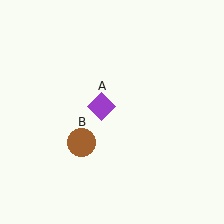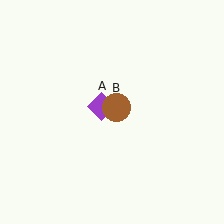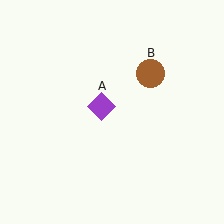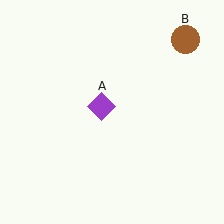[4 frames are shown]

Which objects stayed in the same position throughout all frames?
Purple diamond (object A) remained stationary.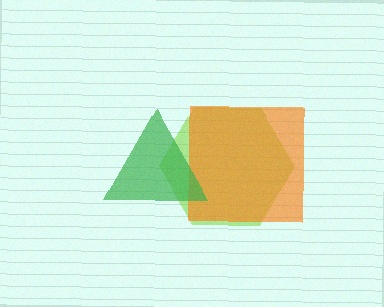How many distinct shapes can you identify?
There are 3 distinct shapes: a lime hexagon, an orange square, a green triangle.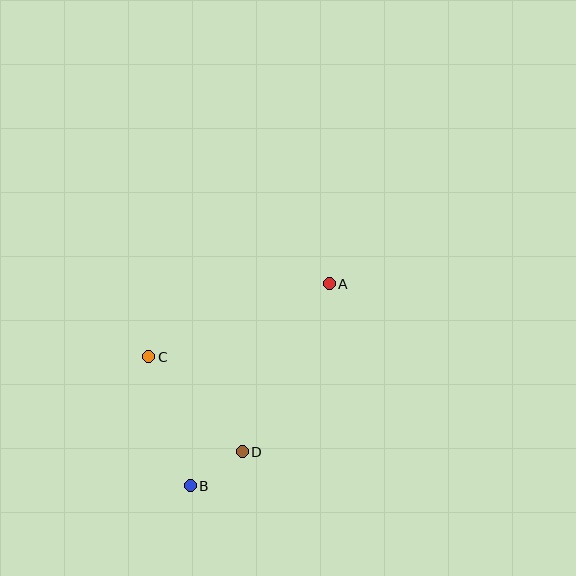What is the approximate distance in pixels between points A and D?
The distance between A and D is approximately 189 pixels.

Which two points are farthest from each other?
Points A and B are farthest from each other.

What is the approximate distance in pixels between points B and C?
The distance between B and C is approximately 135 pixels.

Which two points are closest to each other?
Points B and D are closest to each other.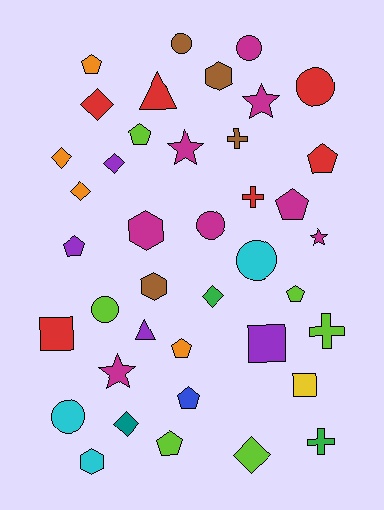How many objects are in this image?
There are 40 objects.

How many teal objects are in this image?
There is 1 teal object.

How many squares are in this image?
There are 3 squares.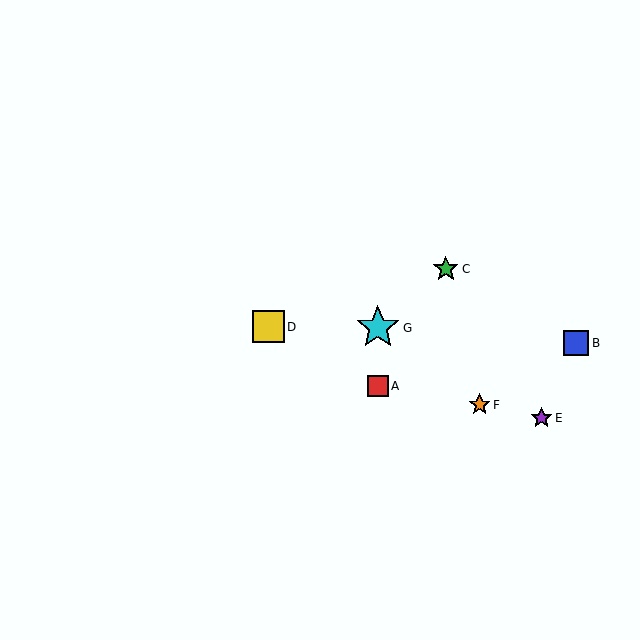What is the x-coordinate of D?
Object D is at x≈269.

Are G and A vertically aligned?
Yes, both are at x≈378.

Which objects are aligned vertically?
Objects A, G are aligned vertically.